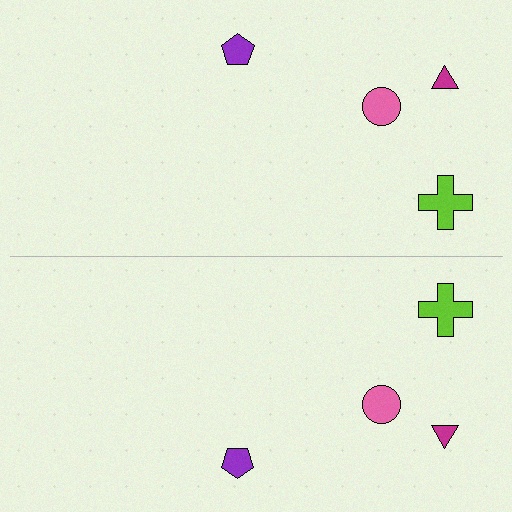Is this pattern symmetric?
Yes, this pattern has bilateral (reflection) symmetry.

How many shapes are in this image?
There are 8 shapes in this image.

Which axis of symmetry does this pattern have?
The pattern has a horizontal axis of symmetry running through the center of the image.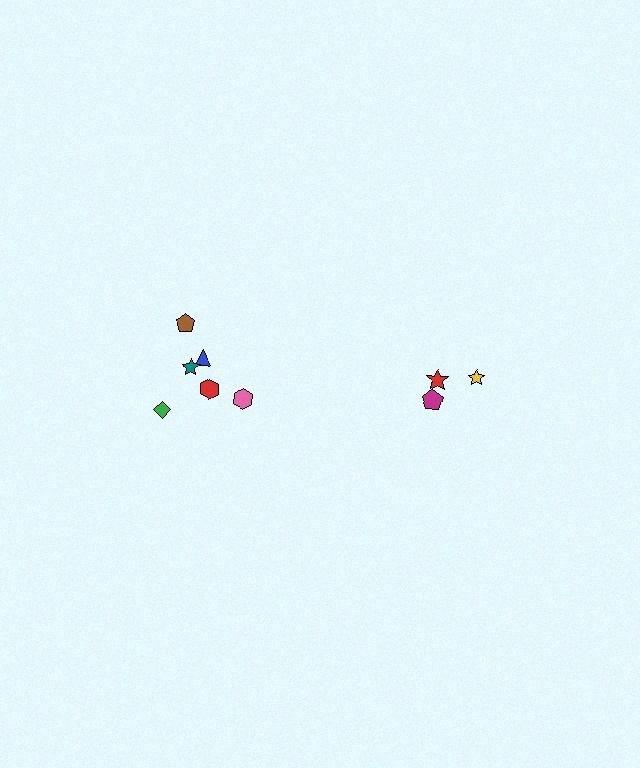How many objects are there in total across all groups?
There are 9 objects.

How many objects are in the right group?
There are 3 objects.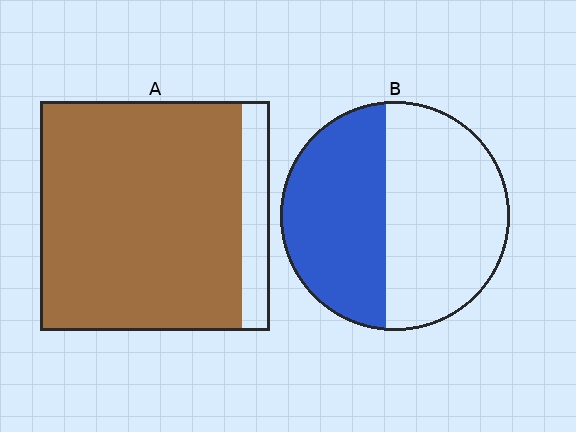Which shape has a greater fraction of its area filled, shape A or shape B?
Shape A.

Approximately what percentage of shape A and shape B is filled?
A is approximately 90% and B is approximately 45%.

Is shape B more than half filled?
No.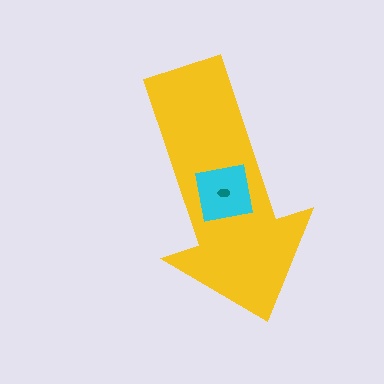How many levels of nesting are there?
3.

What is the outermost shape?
The yellow arrow.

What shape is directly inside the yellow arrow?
The cyan square.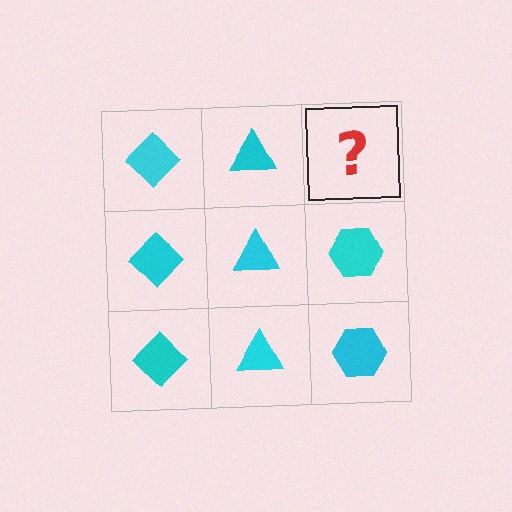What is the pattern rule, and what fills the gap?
The rule is that each column has a consistent shape. The gap should be filled with a cyan hexagon.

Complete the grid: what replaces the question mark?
The question mark should be replaced with a cyan hexagon.